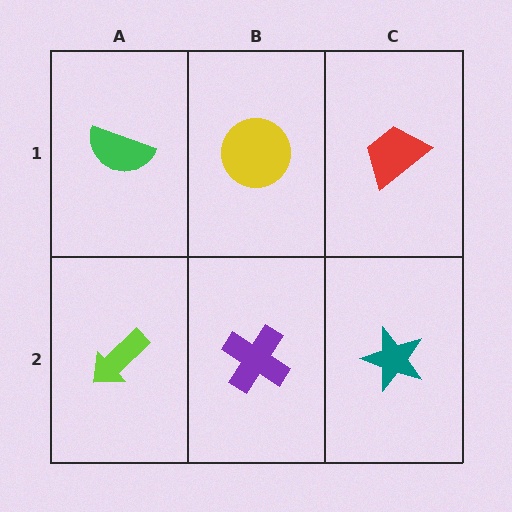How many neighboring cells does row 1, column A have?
2.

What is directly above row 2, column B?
A yellow circle.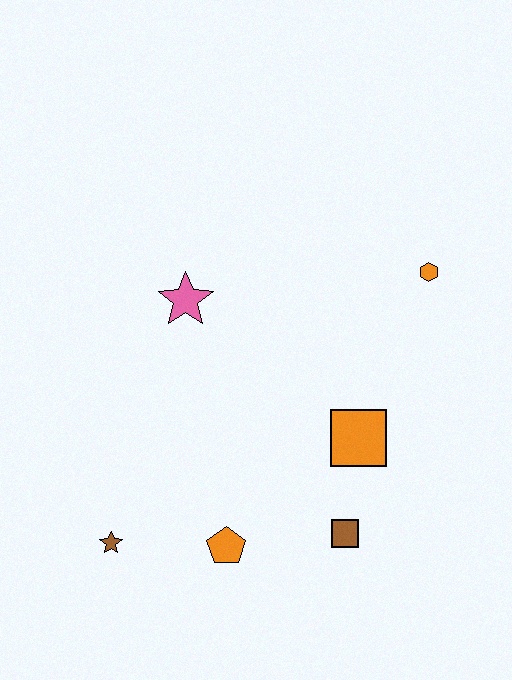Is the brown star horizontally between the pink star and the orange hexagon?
No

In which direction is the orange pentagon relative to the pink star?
The orange pentagon is below the pink star.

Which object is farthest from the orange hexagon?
The brown star is farthest from the orange hexagon.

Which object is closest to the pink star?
The orange square is closest to the pink star.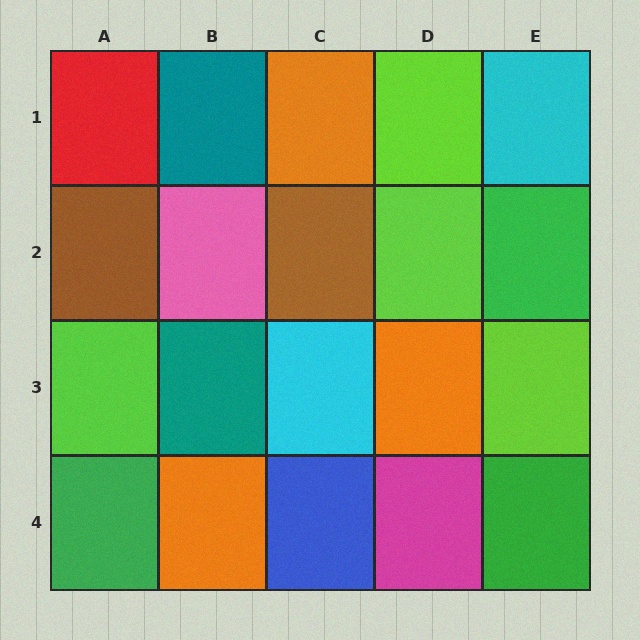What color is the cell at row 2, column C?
Brown.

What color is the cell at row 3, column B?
Teal.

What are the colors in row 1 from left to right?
Red, teal, orange, lime, cyan.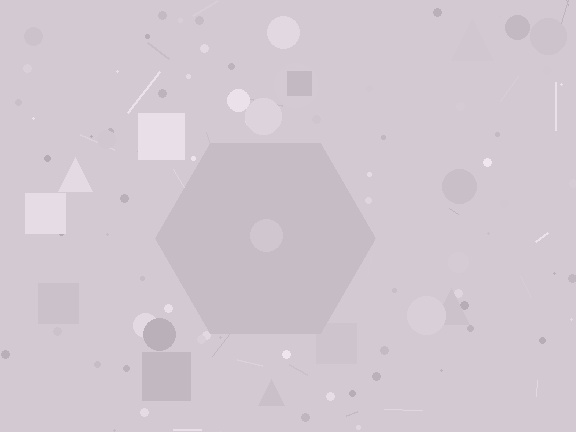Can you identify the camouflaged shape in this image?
The camouflaged shape is a hexagon.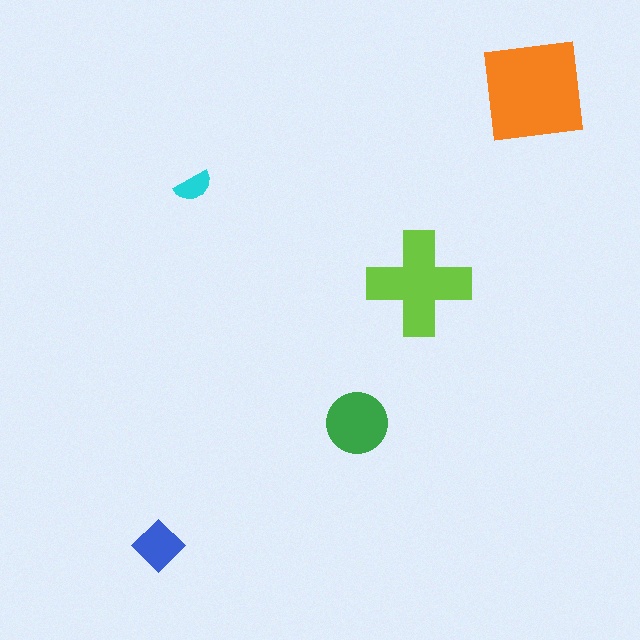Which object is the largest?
The orange square.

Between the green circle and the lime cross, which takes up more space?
The lime cross.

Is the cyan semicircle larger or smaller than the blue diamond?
Smaller.